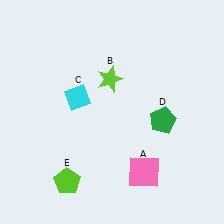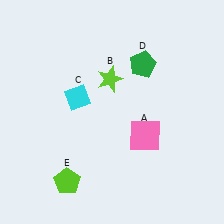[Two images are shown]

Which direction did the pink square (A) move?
The pink square (A) moved up.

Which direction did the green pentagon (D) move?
The green pentagon (D) moved up.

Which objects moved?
The objects that moved are: the pink square (A), the green pentagon (D).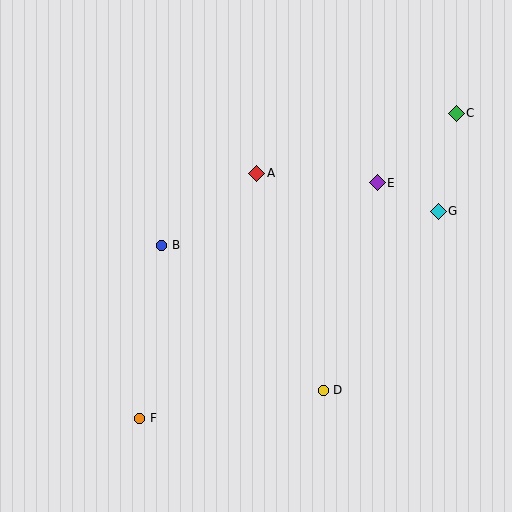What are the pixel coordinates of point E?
Point E is at (377, 183).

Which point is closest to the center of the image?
Point A at (257, 173) is closest to the center.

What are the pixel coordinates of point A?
Point A is at (257, 173).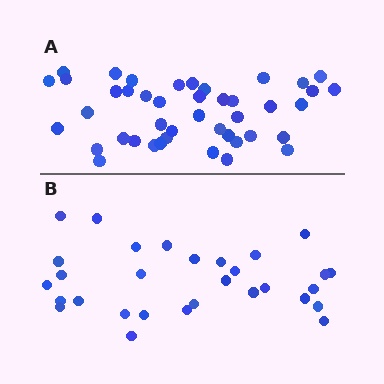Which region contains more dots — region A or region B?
Region A (the top region) has more dots.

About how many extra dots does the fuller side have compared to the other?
Region A has approximately 15 more dots than region B.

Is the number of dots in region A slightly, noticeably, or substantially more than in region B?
Region A has noticeably more, but not dramatically so. The ratio is roughly 1.4 to 1.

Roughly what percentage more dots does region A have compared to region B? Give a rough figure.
About 45% more.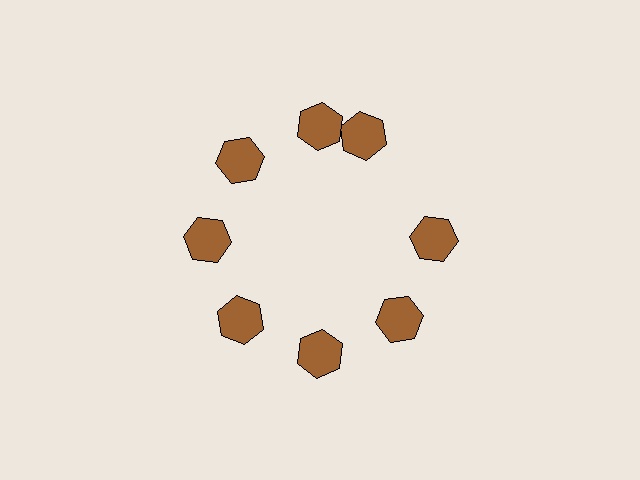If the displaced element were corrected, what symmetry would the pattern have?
It would have 8-fold rotational symmetry — the pattern would map onto itself every 45 degrees.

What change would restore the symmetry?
The symmetry would be restored by rotating it back into even spacing with its neighbors so that all 8 hexagons sit at equal angles and equal distance from the center.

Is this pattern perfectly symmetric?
No. The 8 brown hexagons are arranged in a ring, but one element near the 2 o'clock position is rotated out of alignment along the ring, breaking the 8-fold rotational symmetry.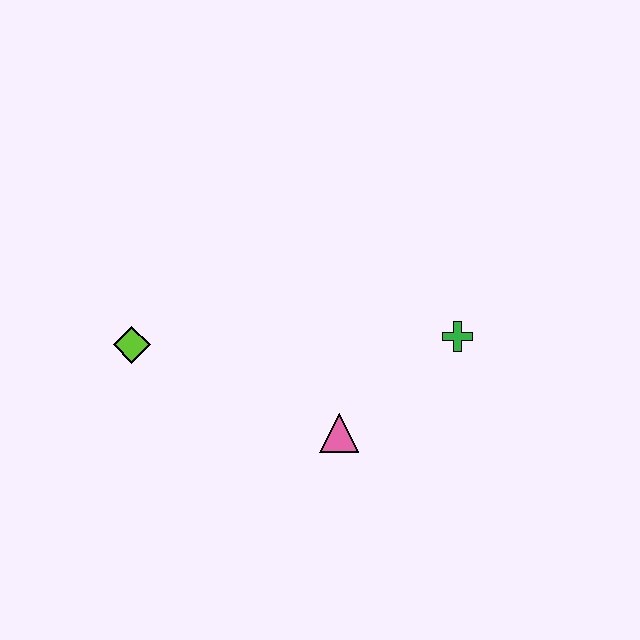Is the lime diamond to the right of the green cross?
No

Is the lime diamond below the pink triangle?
No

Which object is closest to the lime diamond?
The pink triangle is closest to the lime diamond.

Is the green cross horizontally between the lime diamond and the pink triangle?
No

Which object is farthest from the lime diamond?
The green cross is farthest from the lime diamond.